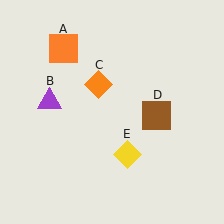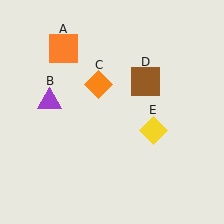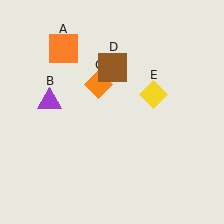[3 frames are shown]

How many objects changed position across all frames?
2 objects changed position: brown square (object D), yellow diamond (object E).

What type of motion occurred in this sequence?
The brown square (object D), yellow diamond (object E) rotated counterclockwise around the center of the scene.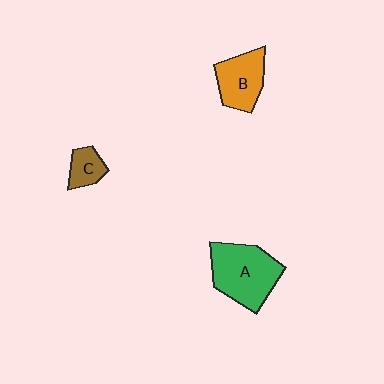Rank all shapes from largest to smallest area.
From largest to smallest: A (green), B (orange), C (brown).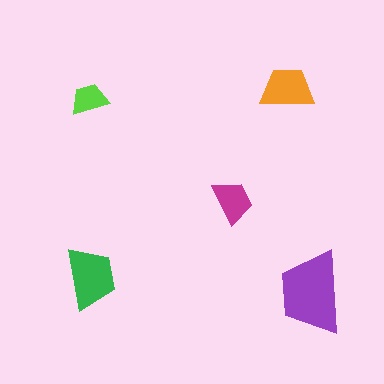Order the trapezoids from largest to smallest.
the purple one, the green one, the orange one, the magenta one, the lime one.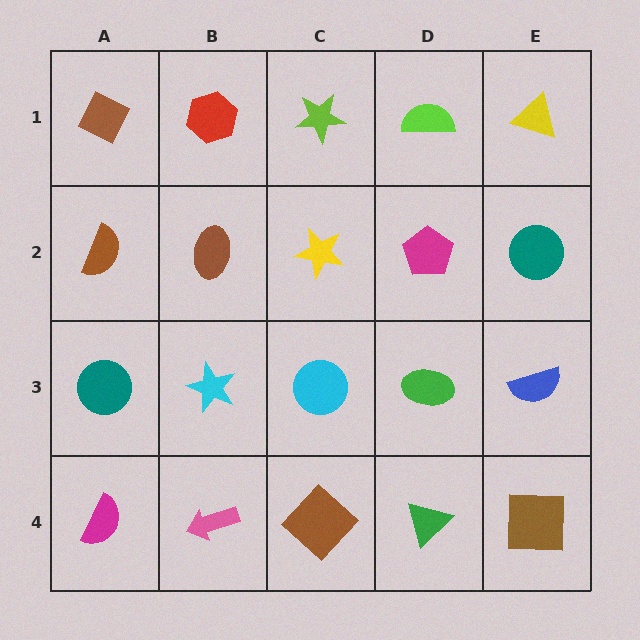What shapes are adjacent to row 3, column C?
A yellow star (row 2, column C), a brown diamond (row 4, column C), a cyan star (row 3, column B), a green ellipse (row 3, column D).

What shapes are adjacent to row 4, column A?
A teal circle (row 3, column A), a pink arrow (row 4, column B).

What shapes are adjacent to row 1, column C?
A yellow star (row 2, column C), a red hexagon (row 1, column B), a lime semicircle (row 1, column D).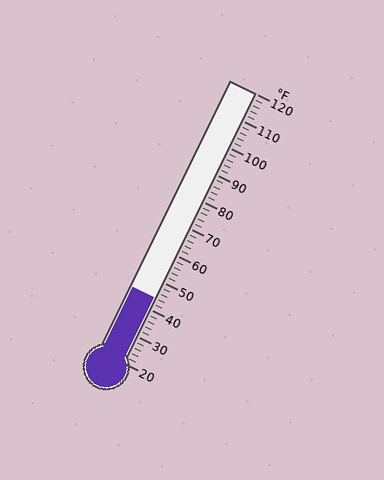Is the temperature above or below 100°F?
The temperature is below 100°F.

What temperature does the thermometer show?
The thermometer shows approximately 44°F.